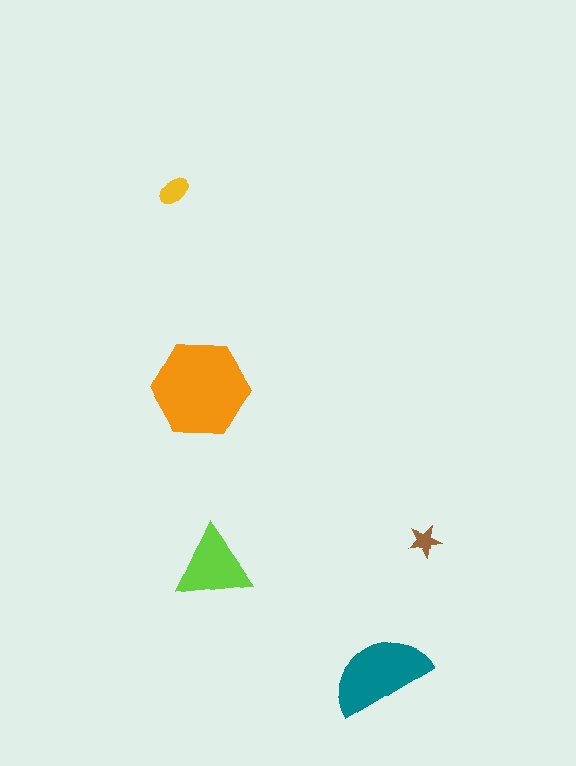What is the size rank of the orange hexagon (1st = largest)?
1st.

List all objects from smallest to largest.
The brown star, the yellow ellipse, the lime triangle, the teal semicircle, the orange hexagon.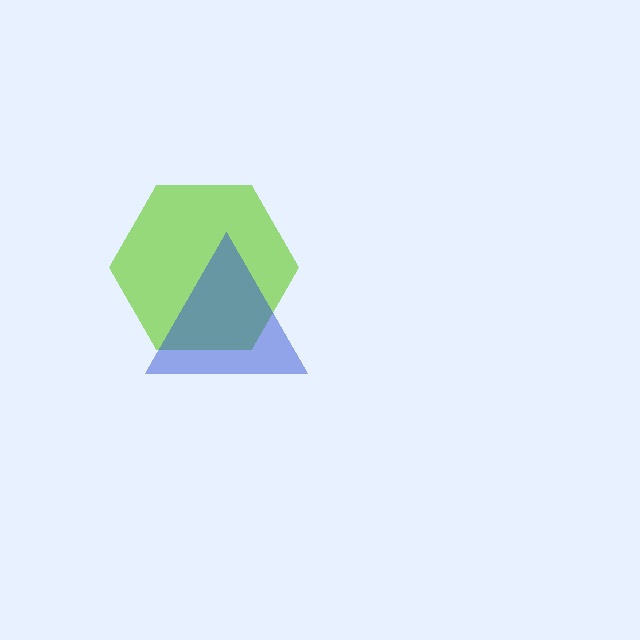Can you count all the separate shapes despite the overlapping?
Yes, there are 2 separate shapes.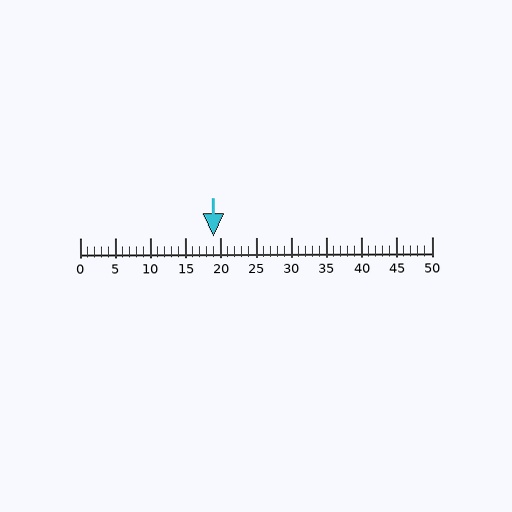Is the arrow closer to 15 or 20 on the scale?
The arrow is closer to 20.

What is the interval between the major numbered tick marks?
The major tick marks are spaced 5 units apart.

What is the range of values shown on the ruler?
The ruler shows values from 0 to 50.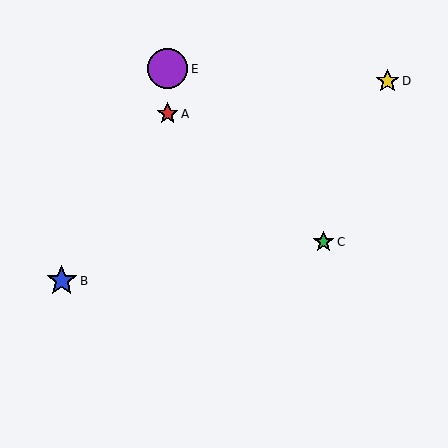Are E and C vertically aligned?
No, E is at x≈168 and C is at x≈324.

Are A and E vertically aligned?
Yes, both are at x≈168.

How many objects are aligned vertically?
2 objects (A, E) are aligned vertically.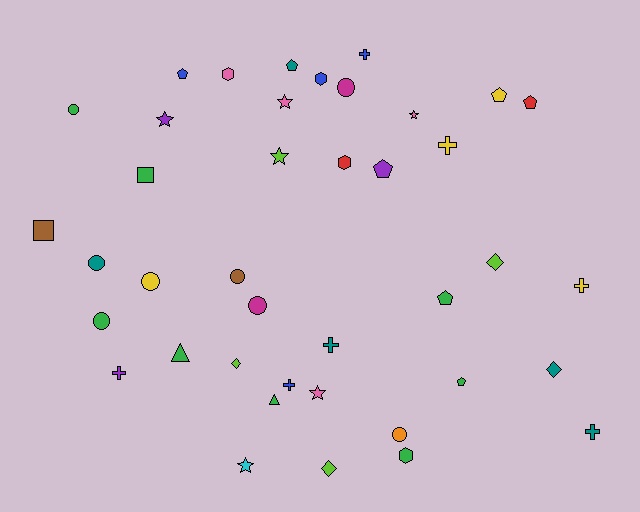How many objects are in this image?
There are 40 objects.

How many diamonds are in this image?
There are 4 diamonds.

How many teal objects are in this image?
There are 5 teal objects.